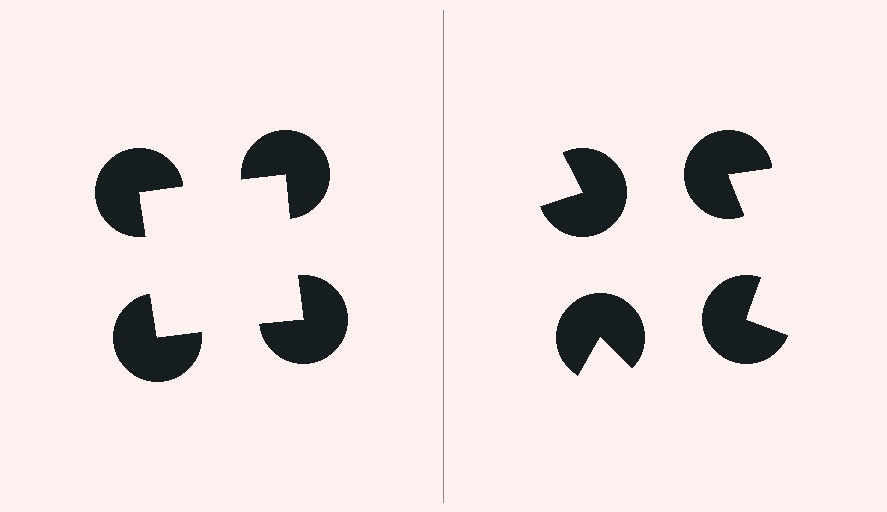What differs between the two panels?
The pac-man discs are positioned identically on both sides; only the wedge orientations differ. On the left they align to a square; on the right they are misaligned.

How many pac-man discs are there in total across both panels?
8 — 4 on each side.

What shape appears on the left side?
An illusory square.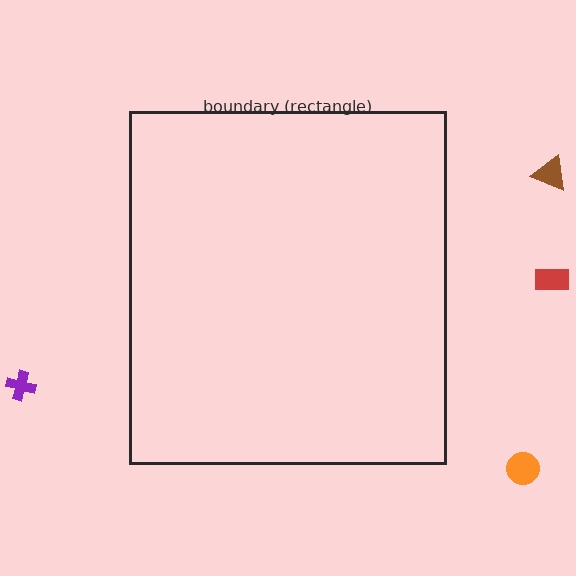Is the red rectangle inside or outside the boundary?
Outside.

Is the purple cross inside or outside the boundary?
Outside.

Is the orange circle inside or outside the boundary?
Outside.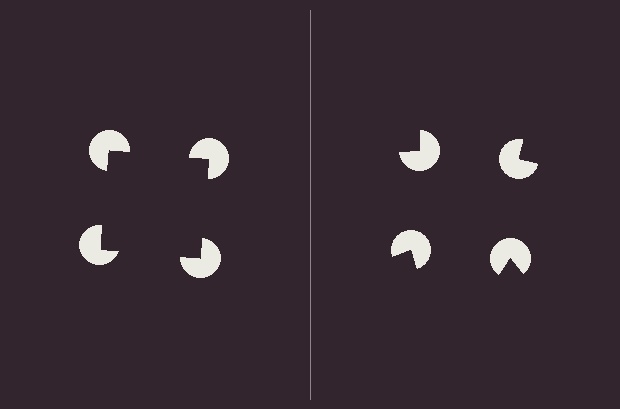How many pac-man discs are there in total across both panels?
8 — 4 on each side.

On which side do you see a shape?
An illusory square appears on the left side. On the right side the wedge cuts are rotated, so no coherent shape forms.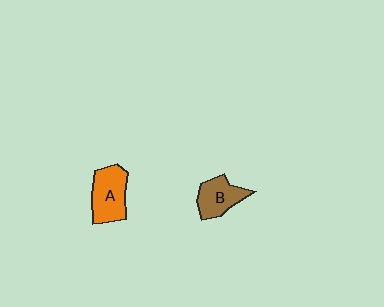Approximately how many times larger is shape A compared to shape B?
Approximately 1.3 times.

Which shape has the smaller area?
Shape B (brown).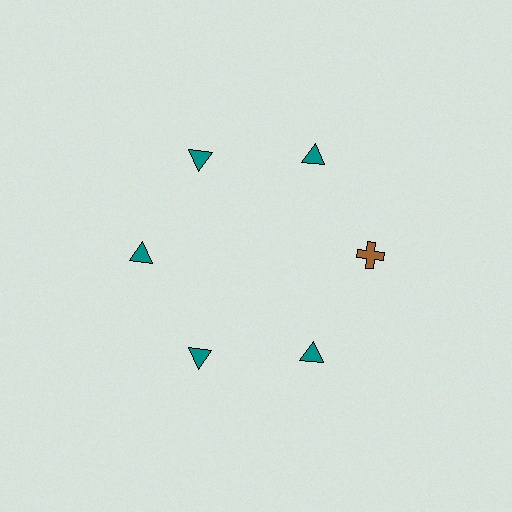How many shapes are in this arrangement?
There are 6 shapes arranged in a ring pattern.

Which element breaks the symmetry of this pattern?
The brown cross at roughly the 3 o'clock position breaks the symmetry. All other shapes are teal triangles.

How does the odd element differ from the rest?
It differs in both color (brown instead of teal) and shape (cross instead of triangle).